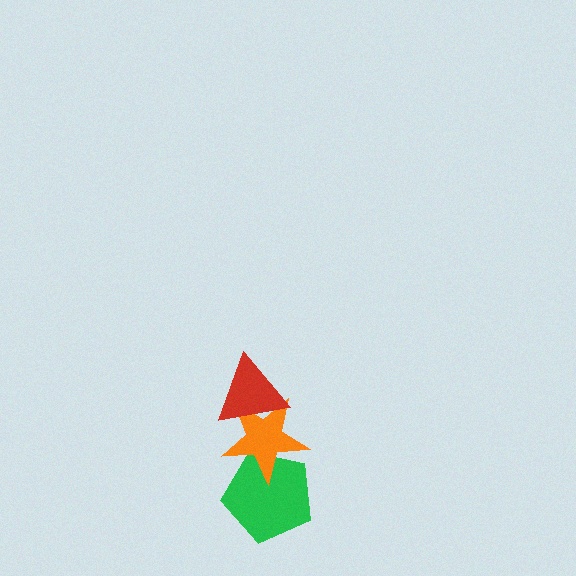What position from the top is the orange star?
The orange star is 2nd from the top.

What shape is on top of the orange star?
The red triangle is on top of the orange star.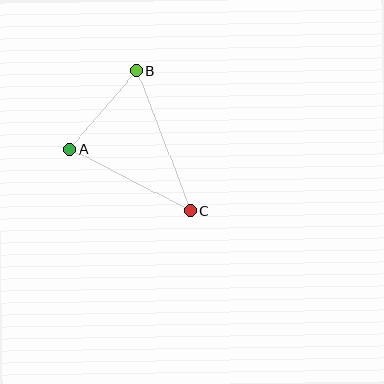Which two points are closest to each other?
Points A and B are closest to each other.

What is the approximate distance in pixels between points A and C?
The distance between A and C is approximately 135 pixels.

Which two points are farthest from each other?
Points B and C are farthest from each other.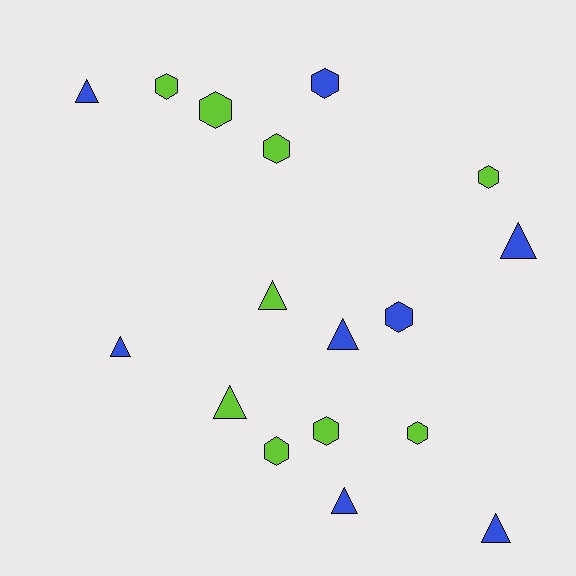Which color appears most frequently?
Lime, with 9 objects.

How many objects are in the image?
There are 17 objects.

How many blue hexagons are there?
There are 2 blue hexagons.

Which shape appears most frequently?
Hexagon, with 9 objects.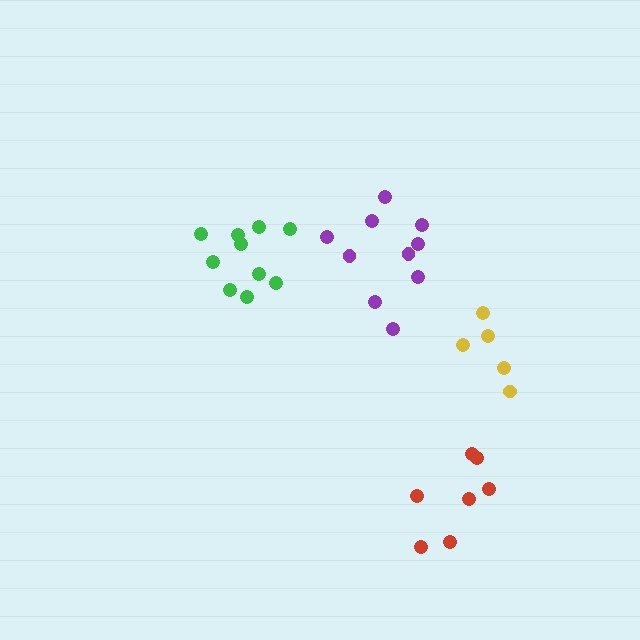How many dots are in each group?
Group 1: 7 dots, Group 2: 10 dots, Group 3: 11 dots, Group 4: 5 dots (33 total).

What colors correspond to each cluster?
The clusters are colored: red, green, purple, yellow.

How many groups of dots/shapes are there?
There are 4 groups.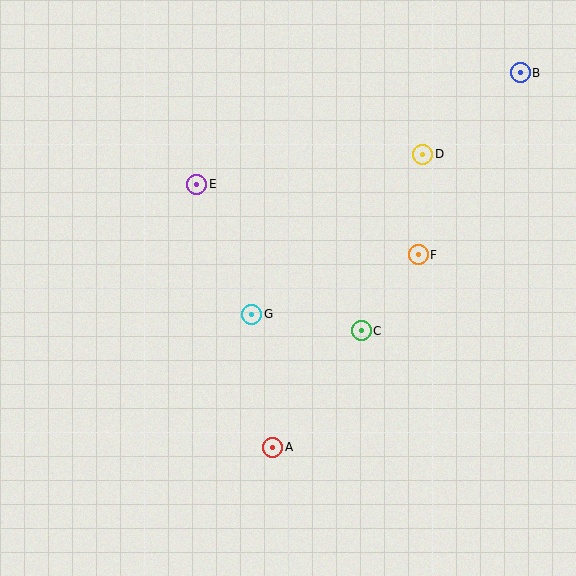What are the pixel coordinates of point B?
Point B is at (520, 73).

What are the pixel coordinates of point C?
Point C is at (361, 331).